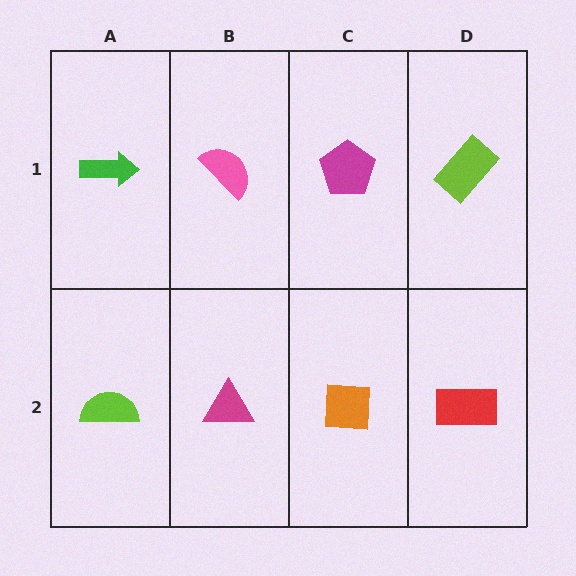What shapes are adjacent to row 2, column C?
A magenta pentagon (row 1, column C), a magenta triangle (row 2, column B), a red rectangle (row 2, column D).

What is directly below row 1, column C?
An orange square.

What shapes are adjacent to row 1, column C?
An orange square (row 2, column C), a pink semicircle (row 1, column B), a lime rectangle (row 1, column D).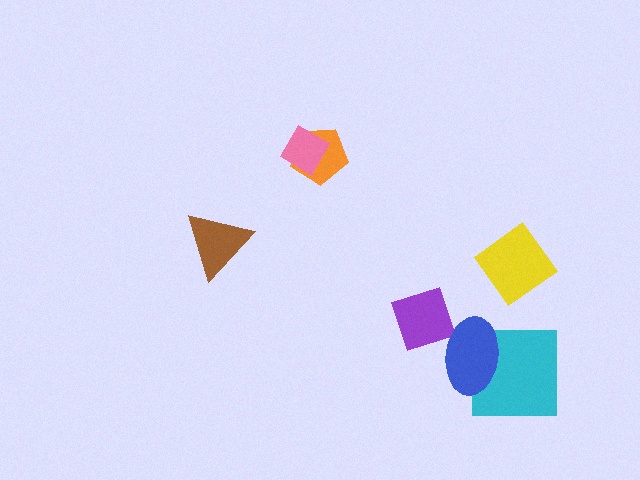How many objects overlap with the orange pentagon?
1 object overlaps with the orange pentagon.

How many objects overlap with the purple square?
0 objects overlap with the purple square.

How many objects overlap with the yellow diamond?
0 objects overlap with the yellow diamond.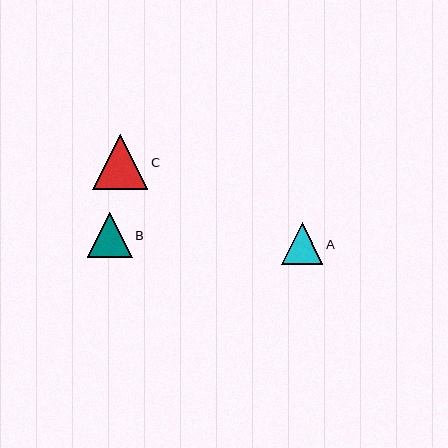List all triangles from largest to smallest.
From largest to smallest: C, B, A.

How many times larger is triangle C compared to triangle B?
Triangle C is approximately 1.2 times the size of triangle B.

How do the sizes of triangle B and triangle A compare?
Triangle B and triangle A are approximately the same size.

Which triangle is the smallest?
Triangle A is the smallest with a size of approximately 41 pixels.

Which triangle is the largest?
Triangle C is the largest with a size of approximately 55 pixels.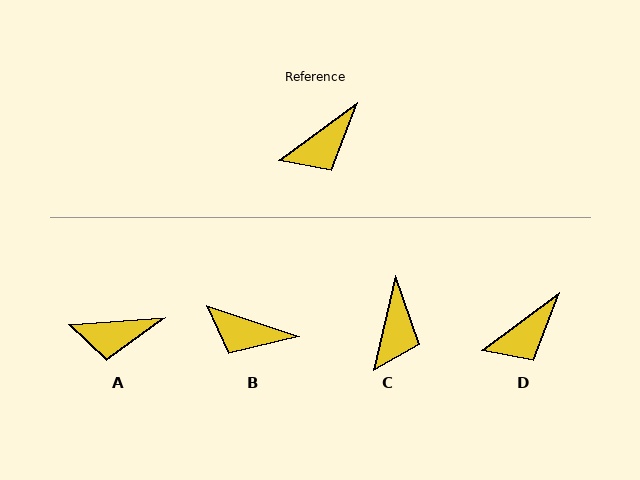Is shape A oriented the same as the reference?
No, it is off by about 33 degrees.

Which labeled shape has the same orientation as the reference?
D.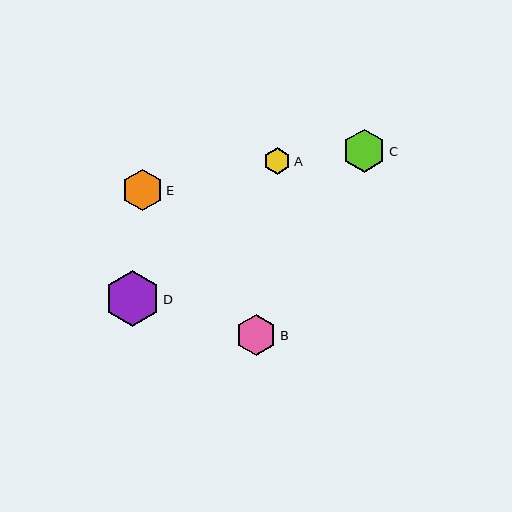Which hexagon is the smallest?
Hexagon A is the smallest with a size of approximately 27 pixels.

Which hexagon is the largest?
Hexagon D is the largest with a size of approximately 56 pixels.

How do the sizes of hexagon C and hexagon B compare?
Hexagon C and hexagon B are approximately the same size.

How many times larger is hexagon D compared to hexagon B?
Hexagon D is approximately 1.4 times the size of hexagon B.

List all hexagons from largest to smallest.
From largest to smallest: D, C, E, B, A.